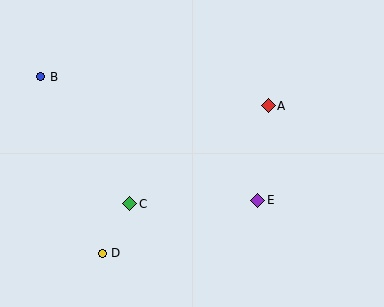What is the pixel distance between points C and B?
The distance between C and B is 155 pixels.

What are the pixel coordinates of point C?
Point C is at (130, 204).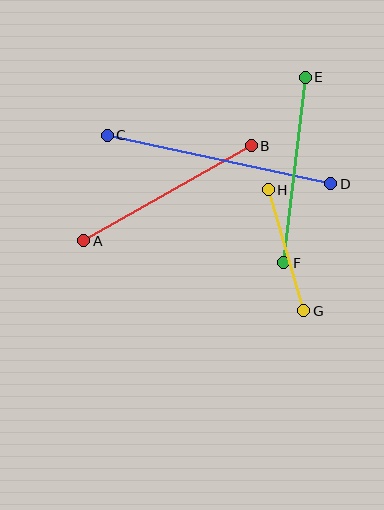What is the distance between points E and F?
The distance is approximately 187 pixels.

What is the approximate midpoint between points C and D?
The midpoint is at approximately (219, 160) pixels.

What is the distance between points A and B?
The distance is approximately 193 pixels.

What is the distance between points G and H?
The distance is approximately 126 pixels.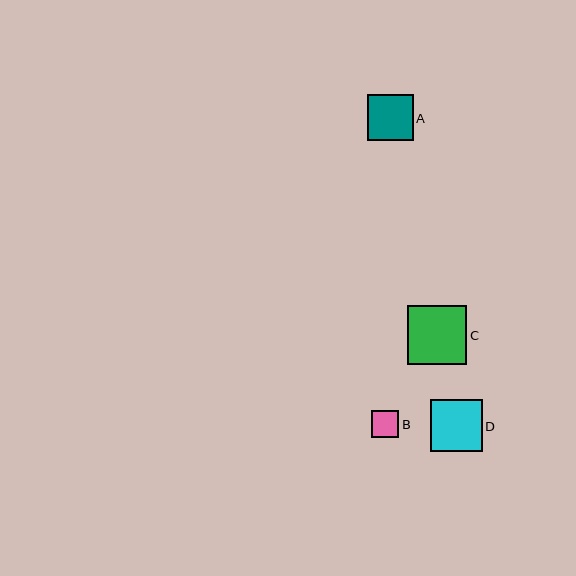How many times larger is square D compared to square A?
Square D is approximately 1.1 times the size of square A.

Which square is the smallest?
Square B is the smallest with a size of approximately 27 pixels.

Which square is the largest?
Square C is the largest with a size of approximately 60 pixels.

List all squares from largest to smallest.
From largest to smallest: C, D, A, B.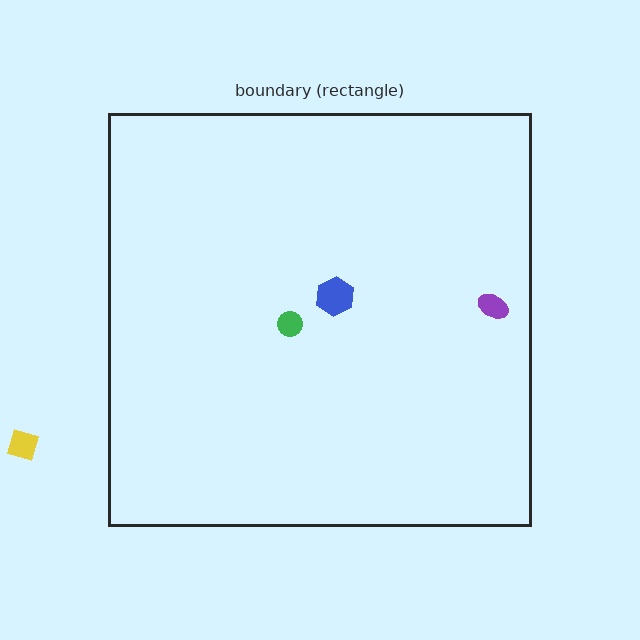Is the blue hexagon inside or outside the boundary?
Inside.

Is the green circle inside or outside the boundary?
Inside.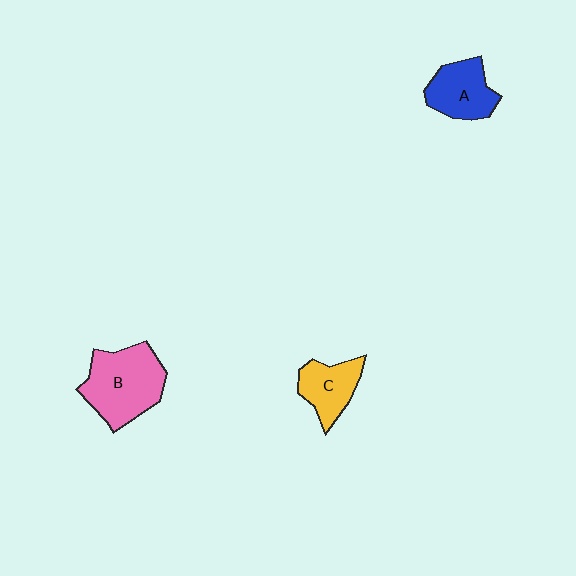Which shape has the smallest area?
Shape C (yellow).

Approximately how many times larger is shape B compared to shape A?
Approximately 1.5 times.